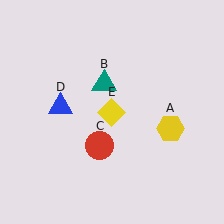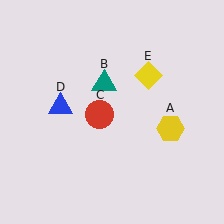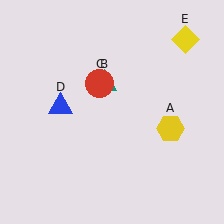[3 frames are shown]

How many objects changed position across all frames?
2 objects changed position: red circle (object C), yellow diamond (object E).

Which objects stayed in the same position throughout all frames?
Yellow hexagon (object A) and teal triangle (object B) and blue triangle (object D) remained stationary.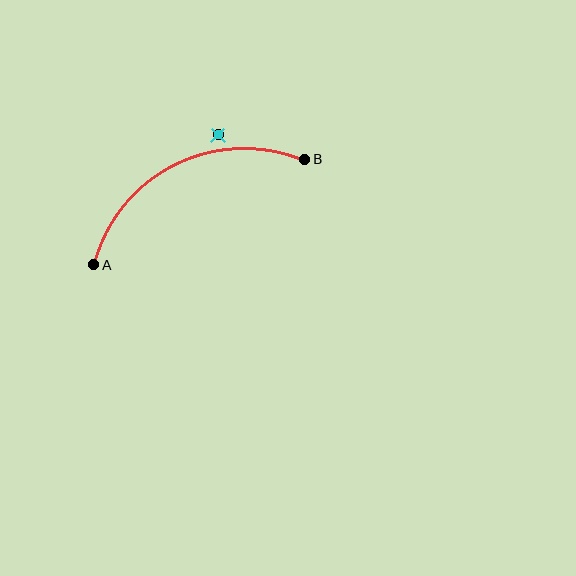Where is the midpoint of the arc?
The arc midpoint is the point on the curve farthest from the straight line joining A and B. It sits above that line.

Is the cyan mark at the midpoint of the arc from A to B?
No — the cyan mark does not lie on the arc at all. It sits slightly outside the curve.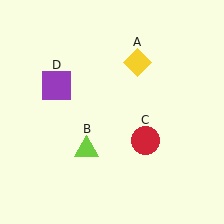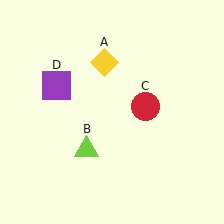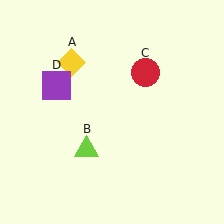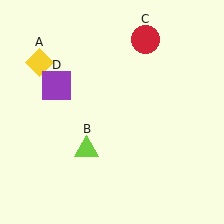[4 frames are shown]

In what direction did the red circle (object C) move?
The red circle (object C) moved up.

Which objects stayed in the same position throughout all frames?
Lime triangle (object B) and purple square (object D) remained stationary.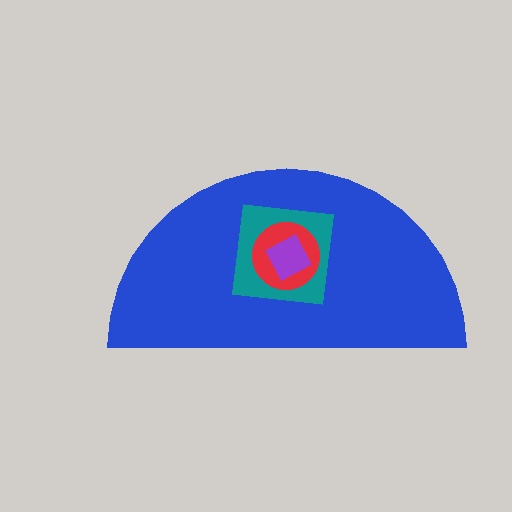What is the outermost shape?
The blue semicircle.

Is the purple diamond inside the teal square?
Yes.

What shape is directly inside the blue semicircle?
The teal square.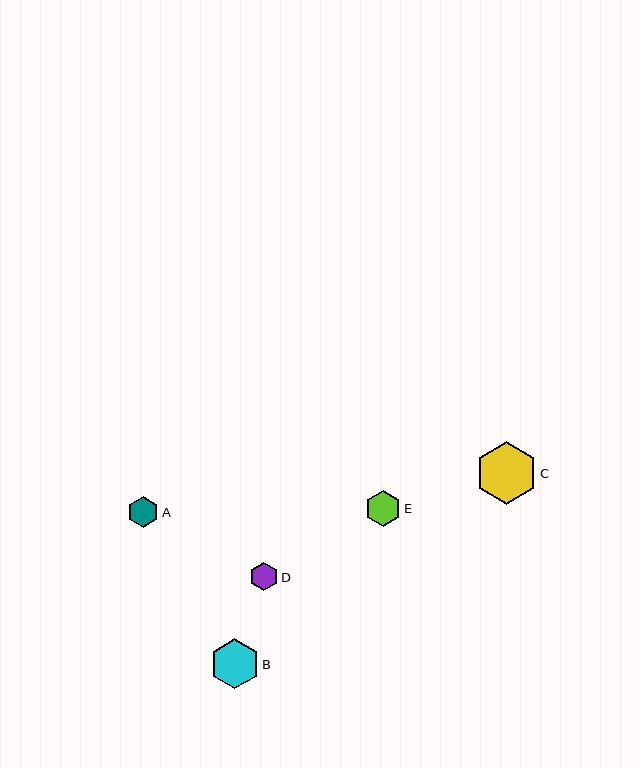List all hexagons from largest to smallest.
From largest to smallest: C, B, E, A, D.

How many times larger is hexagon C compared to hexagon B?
Hexagon C is approximately 1.3 times the size of hexagon B.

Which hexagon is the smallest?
Hexagon D is the smallest with a size of approximately 29 pixels.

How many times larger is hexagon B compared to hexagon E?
Hexagon B is approximately 1.4 times the size of hexagon E.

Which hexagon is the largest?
Hexagon C is the largest with a size of approximately 62 pixels.